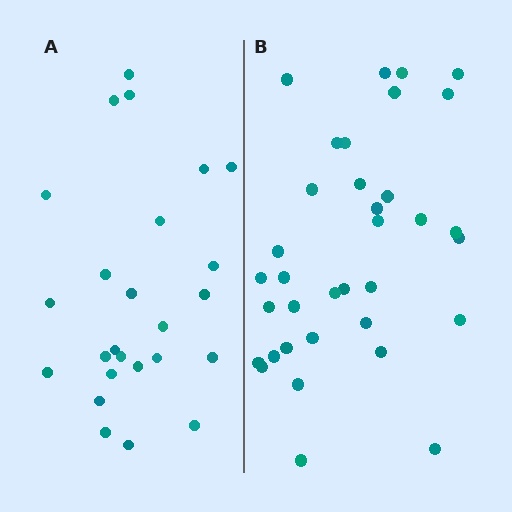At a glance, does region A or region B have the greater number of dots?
Region B (the right region) has more dots.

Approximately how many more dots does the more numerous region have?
Region B has roughly 10 or so more dots than region A.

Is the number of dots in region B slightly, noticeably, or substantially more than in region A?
Region B has noticeably more, but not dramatically so. The ratio is roughly 1.4 to 1.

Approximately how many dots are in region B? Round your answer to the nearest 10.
About 40 dots. (The exact count is 35, which rounds to 40.)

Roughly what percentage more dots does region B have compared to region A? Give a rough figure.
About 40% more.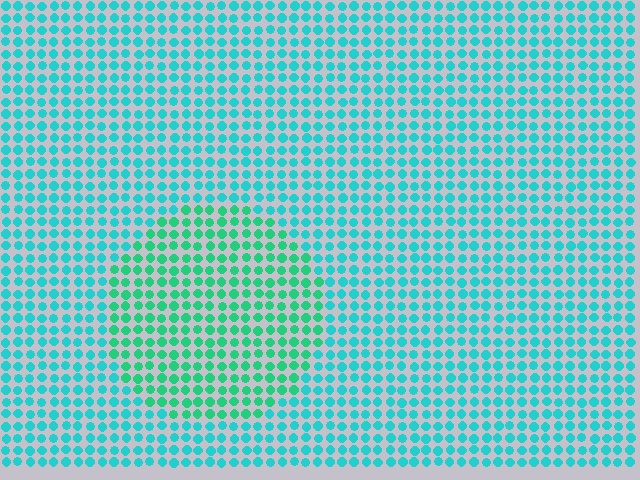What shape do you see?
I see a circle.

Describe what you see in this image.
The image is filled with small cyan elements in a uniform arrangement. A circle-shaped region is visible where the elements are tinted to a slightly different hue, forming a subtle color boundary.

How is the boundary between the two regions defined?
The boundary is defined purely by a slight shift in hue (about 28 degrees). Spacing, size, and orientation are identical on both sides.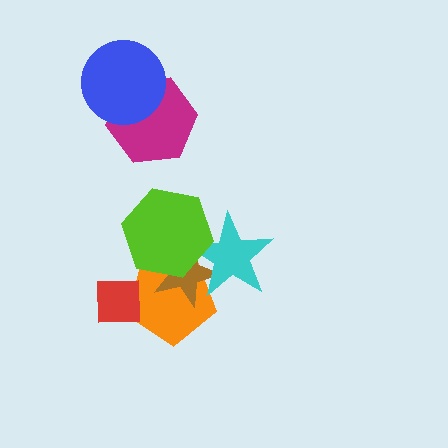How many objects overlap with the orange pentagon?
4 objects overlap with the orange pentagon.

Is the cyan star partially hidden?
Yes, it is partially covered by another shape.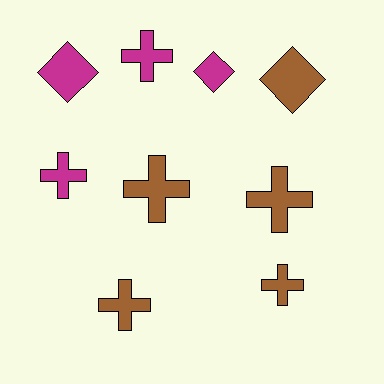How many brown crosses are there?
There are 4 brown crosses.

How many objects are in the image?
There are 9 objects.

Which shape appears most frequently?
Cross, with 6 objects.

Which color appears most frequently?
Brown, with 5 objects.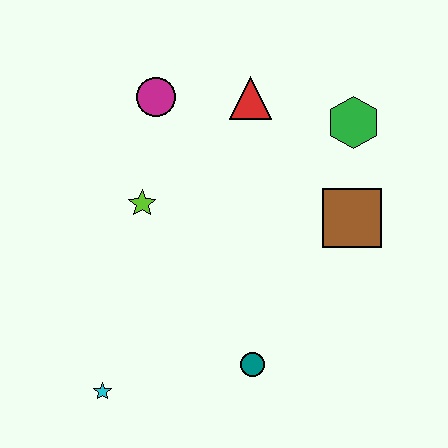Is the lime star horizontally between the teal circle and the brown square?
No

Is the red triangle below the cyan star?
No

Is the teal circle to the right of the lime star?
Yes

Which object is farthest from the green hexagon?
The cyan star is farthest from the green hexagon.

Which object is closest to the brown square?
The green hexagon is closest to the brown square.